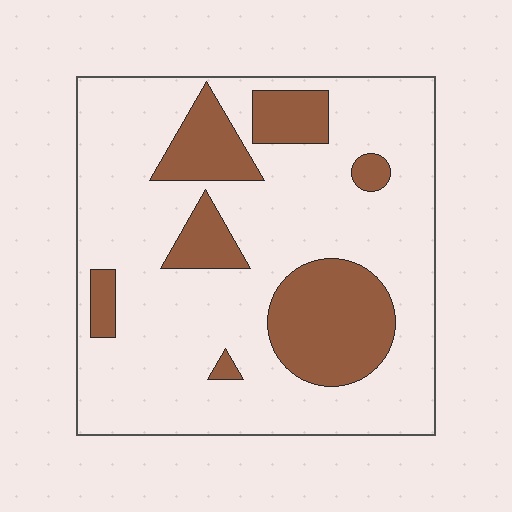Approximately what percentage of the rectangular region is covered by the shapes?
Approximately 25%.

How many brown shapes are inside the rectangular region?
7.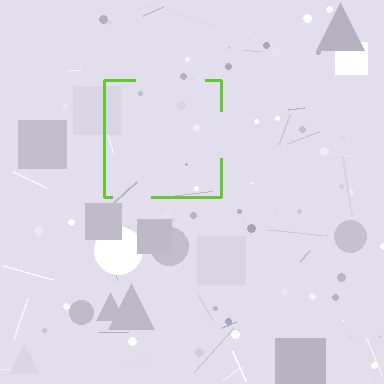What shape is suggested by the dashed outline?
The dashed outline suggests a square.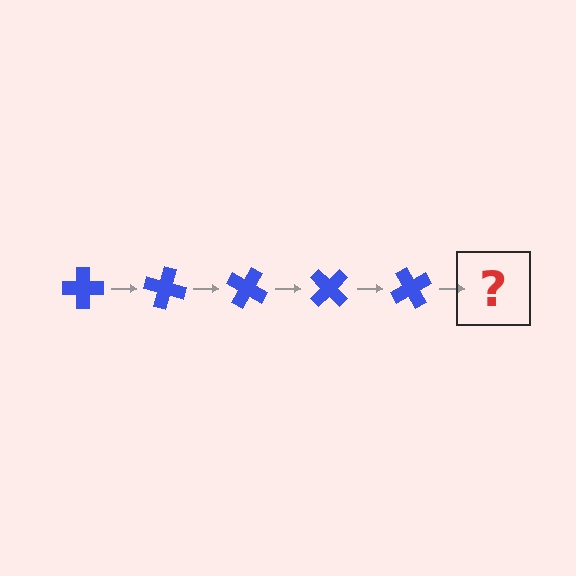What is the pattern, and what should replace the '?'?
The pattern is that the cross rotates 15 degrees each step. The '?' should be a blue cross rotated 75 degrees.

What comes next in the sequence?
The next element should be a blue cross rotated 75 degrees.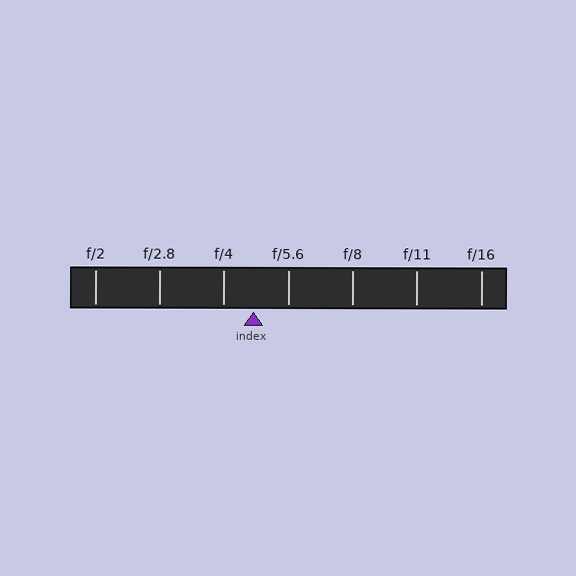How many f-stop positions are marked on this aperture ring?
There are 7 f-stop positions marked.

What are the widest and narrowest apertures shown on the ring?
The widest aperture shown is f/2 and the narrowest is f/16.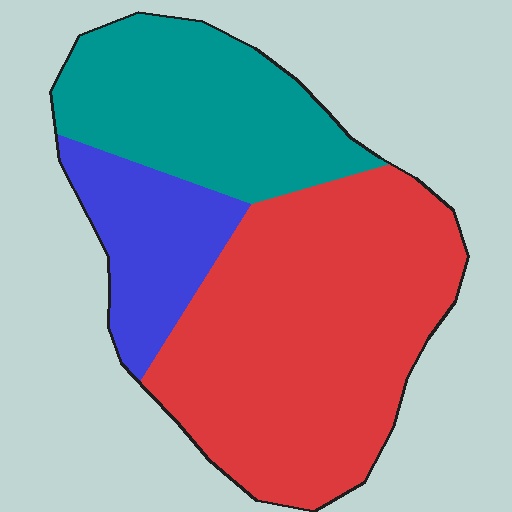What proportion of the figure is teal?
Teal covers around 30% of the figure.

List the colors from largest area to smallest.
From largest to smallest: red, teal, blue.